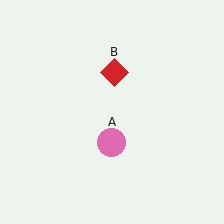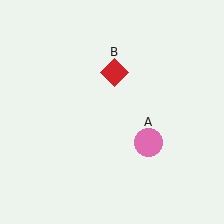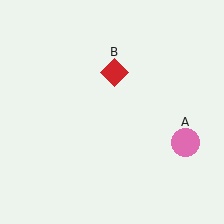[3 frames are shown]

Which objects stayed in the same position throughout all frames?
Red diamond (object B) remained stationary.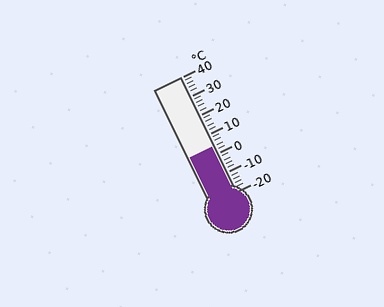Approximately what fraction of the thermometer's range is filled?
The thermometer is filled to approximately 40% of its range.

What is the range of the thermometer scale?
The thermometer scale ranges from -20°C to 40°C.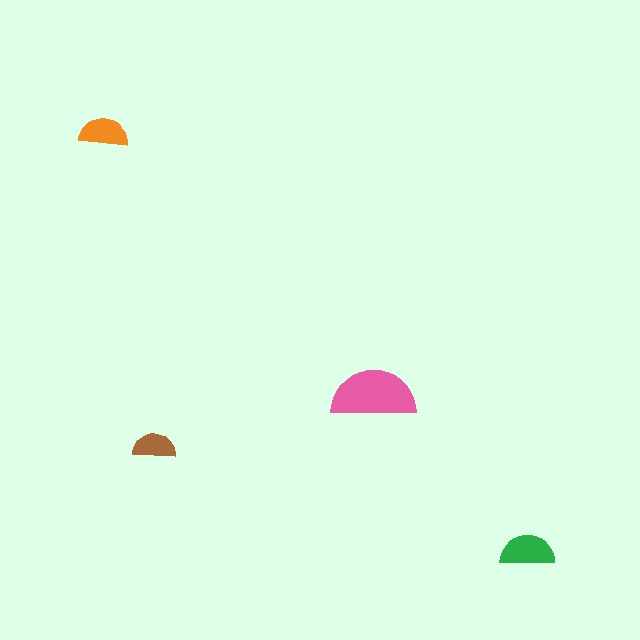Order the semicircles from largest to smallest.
the pink one, the green one, the orange one, the brown one.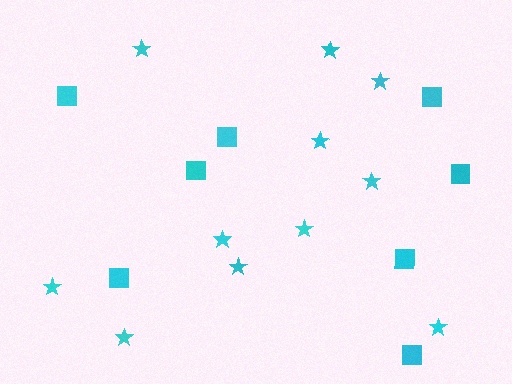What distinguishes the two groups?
There are 2 groups: one group of stars (11) and one group of squares (8).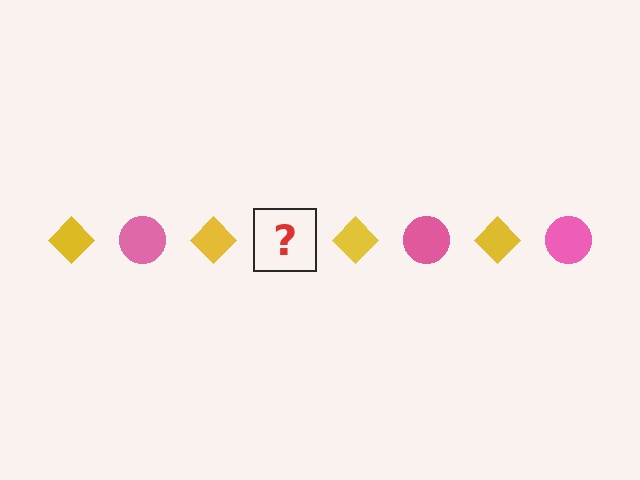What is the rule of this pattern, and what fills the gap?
The rule is that the pattern alternates between yellow diamond and pink circle. The gap should be filled with a pink circle.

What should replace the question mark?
The question mark should be replaced with a pink circle.